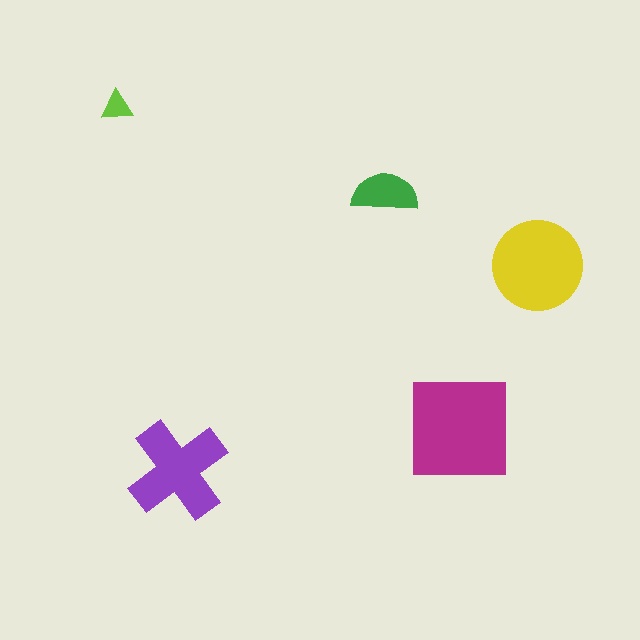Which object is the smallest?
The lime triangle.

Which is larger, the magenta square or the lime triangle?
The magenta square.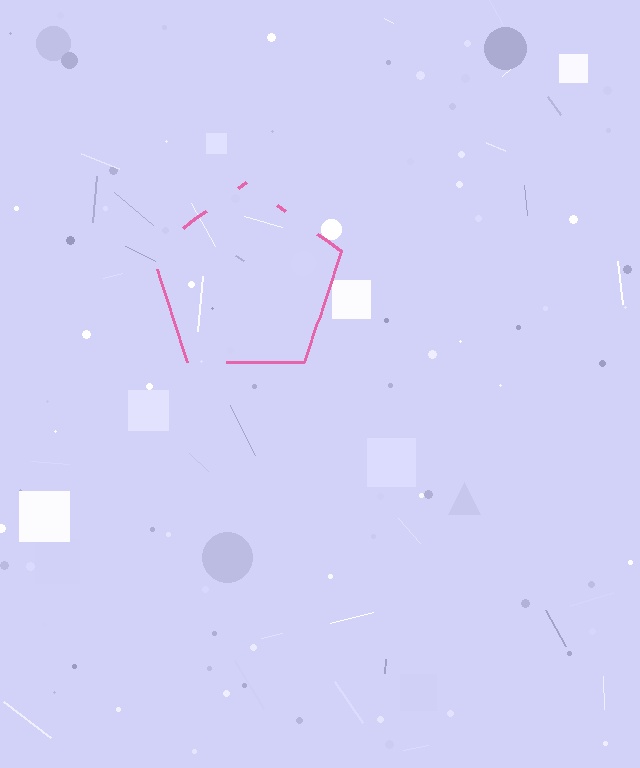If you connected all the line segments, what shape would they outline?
They would outline a pentagon.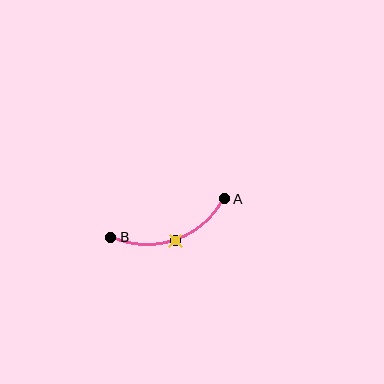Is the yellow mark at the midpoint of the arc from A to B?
Yes. The yellow mark lies on the arc at equal arc-length from both A and B — it is the arc midpoint.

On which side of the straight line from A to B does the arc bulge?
The arc bulges below the straight line connecting A and B.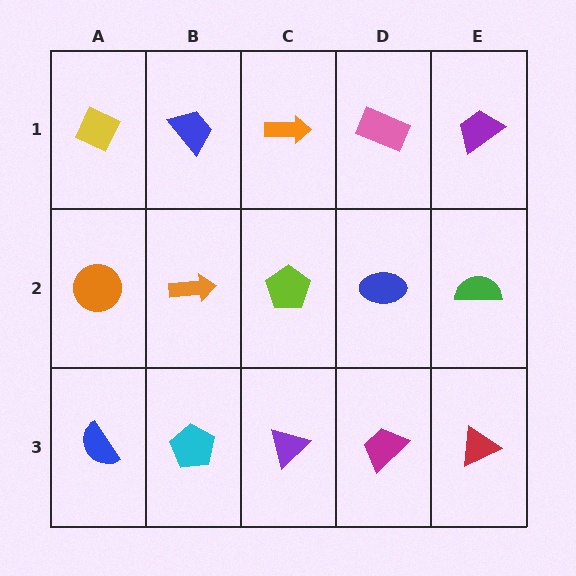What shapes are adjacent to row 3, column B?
An orange arrow (row 2, column B), a blue semicircle (row 3, column A), a purple triangle (row 3, column C).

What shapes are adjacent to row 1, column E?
A green semicircle (row 2, column E), a pink rectangle (row 1, column D).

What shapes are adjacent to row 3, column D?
A blue ellipse (row 2, column D), a purple triangle (row 3, column C), a red triangle (row 3, column E).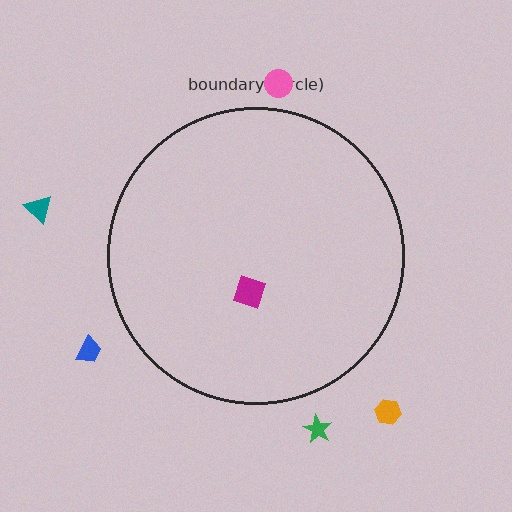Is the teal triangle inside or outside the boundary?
Outside.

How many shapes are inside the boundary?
1 inside, 5 outside.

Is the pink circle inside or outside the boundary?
Outside.